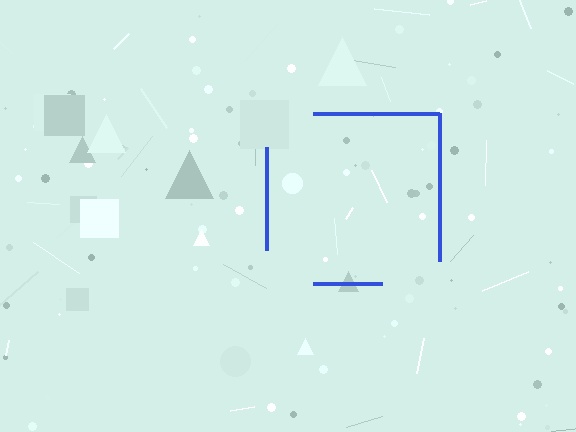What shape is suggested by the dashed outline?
The dashed outline suggests a square.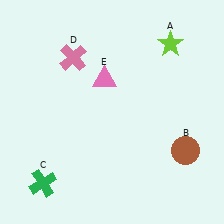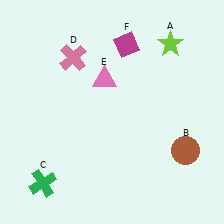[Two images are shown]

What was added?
A magenta diamond (F) was added in Image 2.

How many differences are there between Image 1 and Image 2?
There is 1 difference between the two images.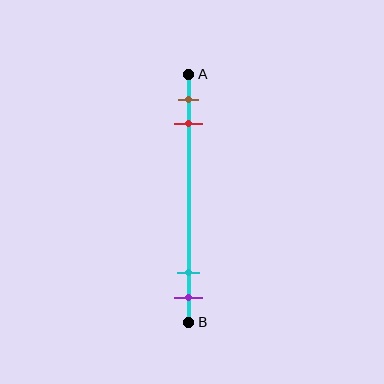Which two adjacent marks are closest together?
The cyan and purple marks are the closest adjacent pair.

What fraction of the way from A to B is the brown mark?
The brown mark is approximately 10% (0.1) of the way from A to B.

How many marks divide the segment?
There are 4 marks dividing the segment.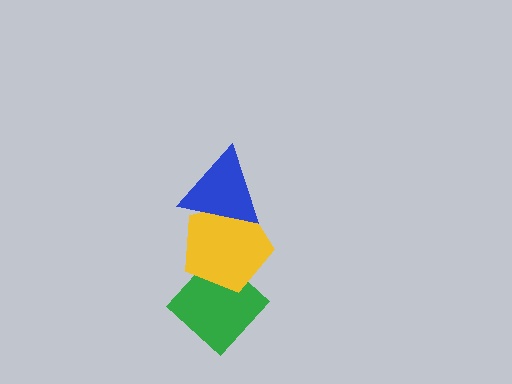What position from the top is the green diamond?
The green diamond is 3rd from the top.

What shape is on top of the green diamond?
The yellow pentagon is on top of the green diamond.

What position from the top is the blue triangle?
The blue triangle is 1st from the top.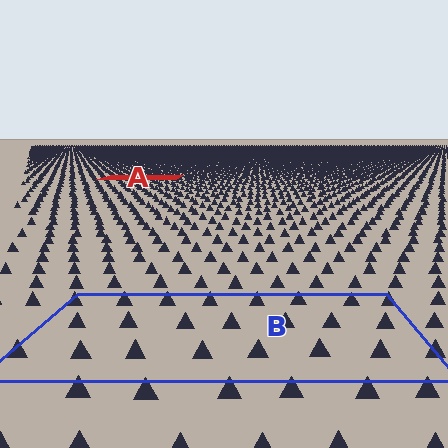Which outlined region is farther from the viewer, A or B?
Region A is farther from the viewer — the texture elements inside it appear smaller and more densely packed.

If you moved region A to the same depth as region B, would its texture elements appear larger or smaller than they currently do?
They would appear larger. At a closer depth, the same texture elements are projected at a bigger on-screen size.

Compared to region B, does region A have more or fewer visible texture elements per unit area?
Region A has more texture elements per unit area — they are packed more densely because it is farther away.